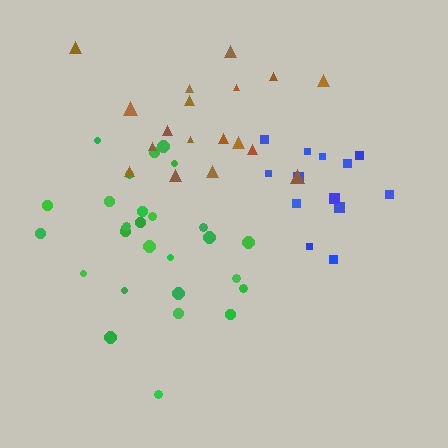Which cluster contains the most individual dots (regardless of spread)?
Green (28).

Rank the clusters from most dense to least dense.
brown, green, blue.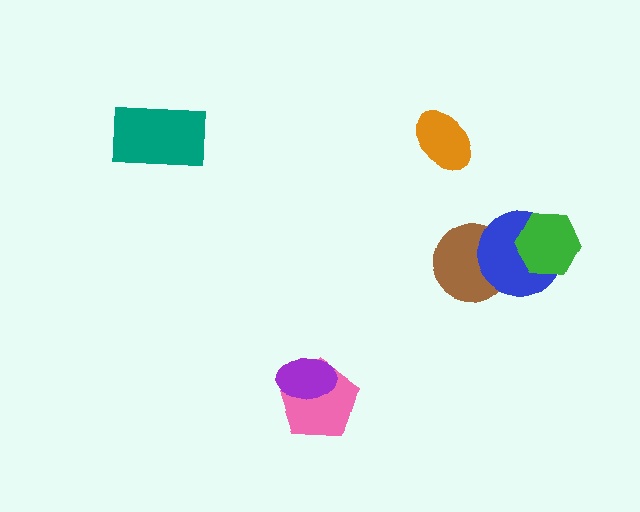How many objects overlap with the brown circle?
1 object overlaps with the brown circle.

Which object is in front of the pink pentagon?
The purple ellipse is in front of the pink pentagon.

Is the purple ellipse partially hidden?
No, no other shape covers it.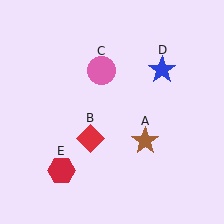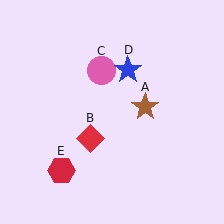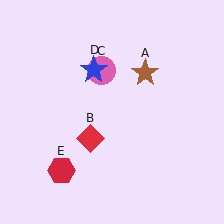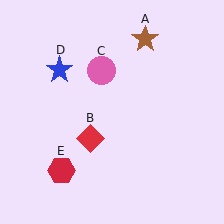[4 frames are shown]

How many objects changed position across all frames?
2 objects changed position: brown star (object A), blue star (object D).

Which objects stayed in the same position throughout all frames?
Red diamond (object B) and pink circle (object C) and red hexagon (object E) remained stationary.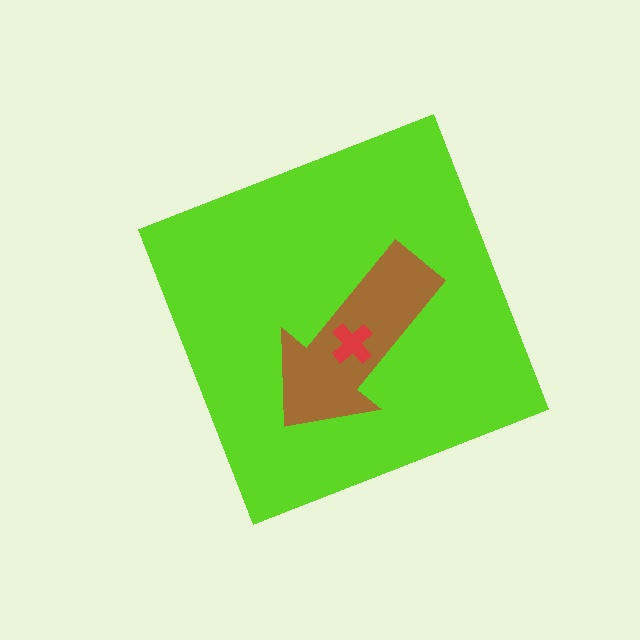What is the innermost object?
The red cross.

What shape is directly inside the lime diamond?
The brown arrow.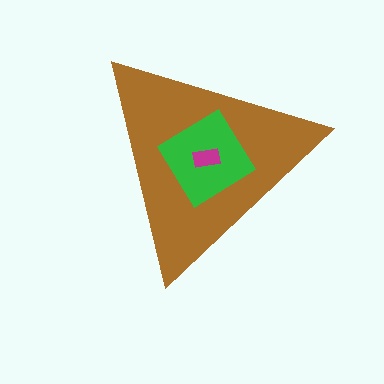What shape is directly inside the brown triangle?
The green diamond.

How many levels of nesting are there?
3.